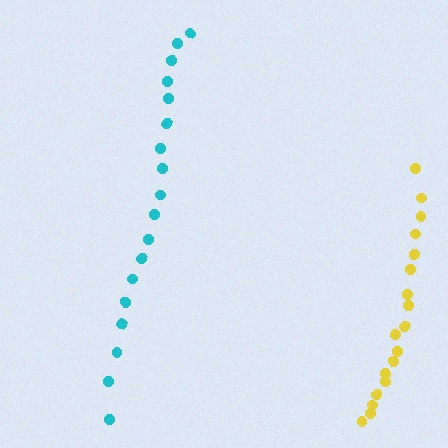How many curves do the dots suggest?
There are 2 distinct paths.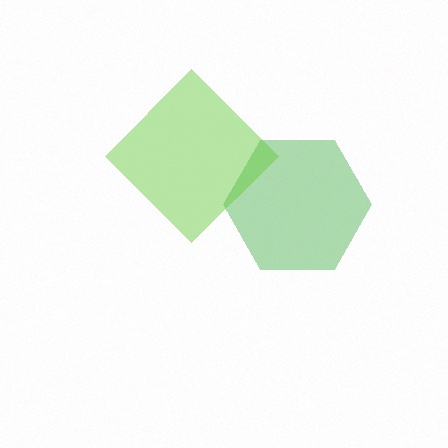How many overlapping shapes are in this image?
There are 2 overlapping shapes in the image.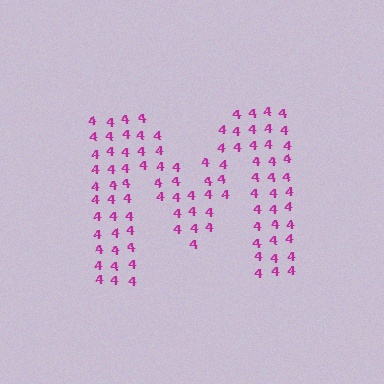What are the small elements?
The small elements are digit 4's.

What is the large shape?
The large shape is the letter M.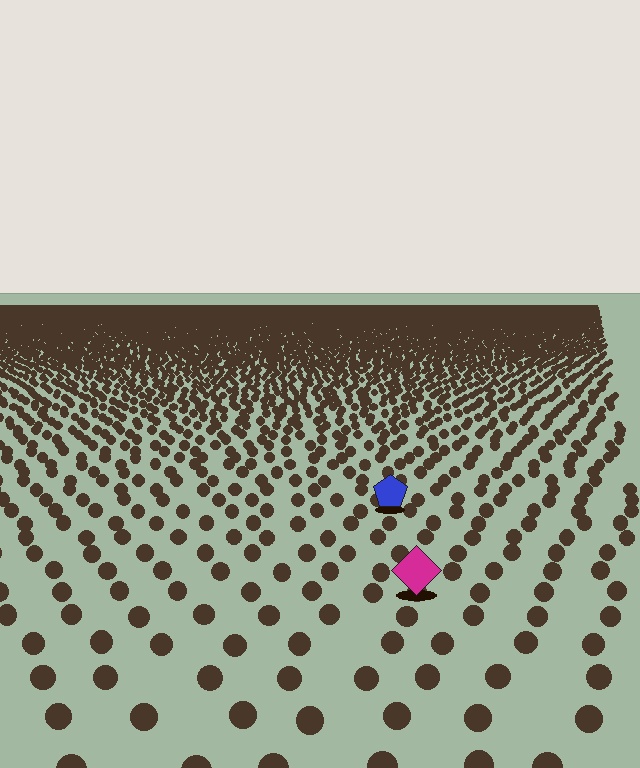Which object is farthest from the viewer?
The blue pentagon is farthest from the viewer. It appears smaller and the ground texture around it is denser.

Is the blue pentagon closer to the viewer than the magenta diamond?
No. The magenta diamond is closer — you can tell from the texture gradient: the ground texture is coarser near it.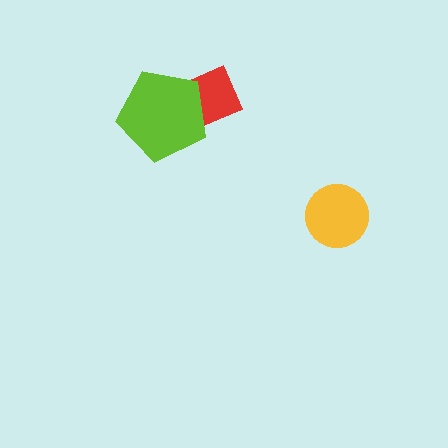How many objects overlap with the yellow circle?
0 objects overlap with the yellow circle.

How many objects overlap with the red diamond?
1 object overlaps with the red diamond.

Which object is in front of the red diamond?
The lime pentagon is in front of the red diamond.